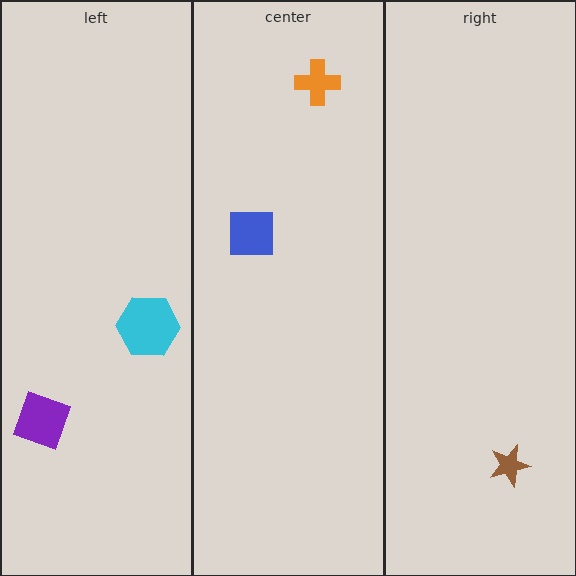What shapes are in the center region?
The orange cross, the blue square.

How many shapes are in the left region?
2.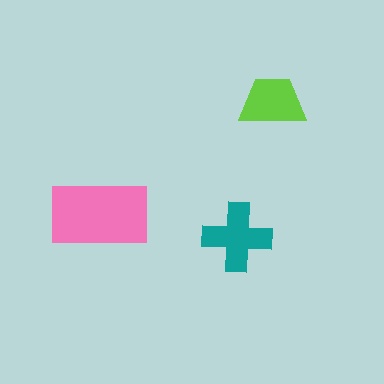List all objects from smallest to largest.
The lime trapezoid, the teal cross, the pink rectangle.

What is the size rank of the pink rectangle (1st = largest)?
1st.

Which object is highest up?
The lime trapezoid is topmost.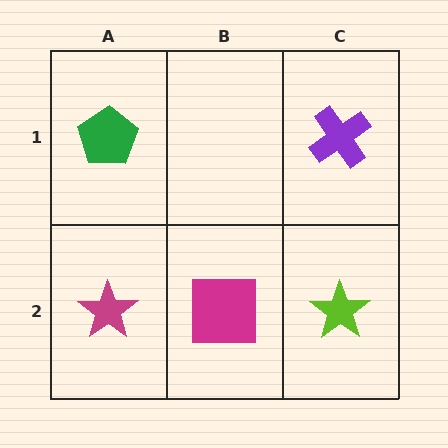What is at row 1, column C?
A purple cross.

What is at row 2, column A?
A magenta star.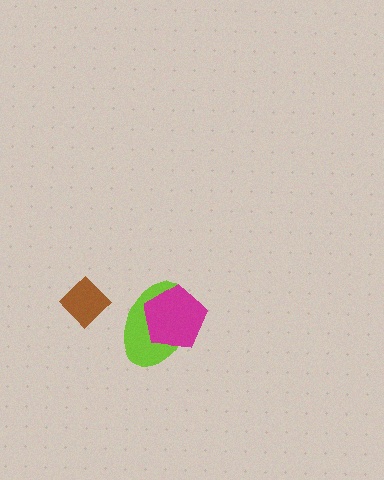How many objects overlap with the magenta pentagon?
1 object overlaps with the magenta pentagon.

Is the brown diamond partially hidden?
No, no other shape covers it.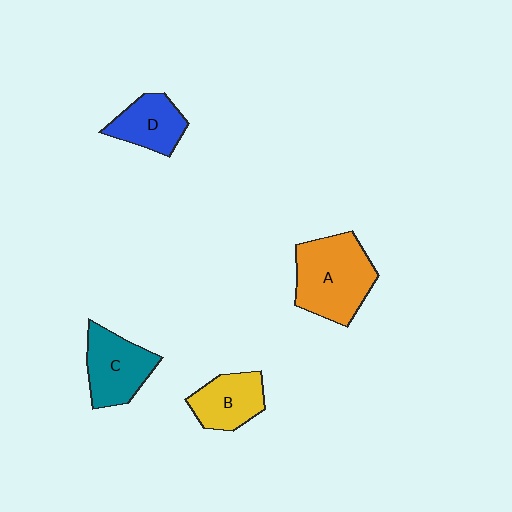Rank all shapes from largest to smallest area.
From largest to smallest: A (orange), C (teal), B (yellow), D (blue).